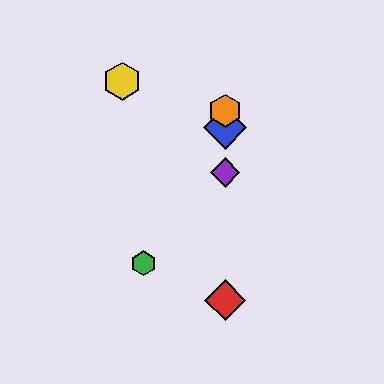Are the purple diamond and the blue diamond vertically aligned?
Yes, both are at x≈225.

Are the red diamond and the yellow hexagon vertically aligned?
No, the red diamond is at x≈225 and the yellow hexagon is at x≈122.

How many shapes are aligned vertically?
4 shapes (the red diamond, the blue diamond, the purple diamond, the orange hexagon) are aligned vertically.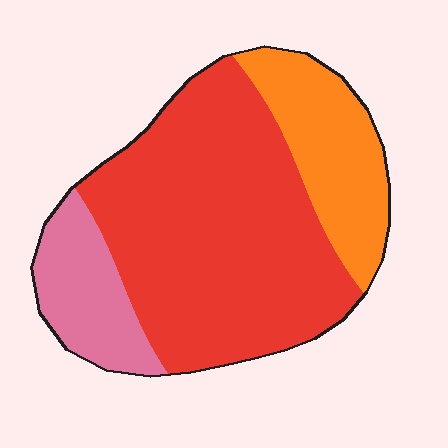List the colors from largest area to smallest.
From largest to smallest: red, orange, pink.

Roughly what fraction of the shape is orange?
Orange covers roughly 20% of the shape.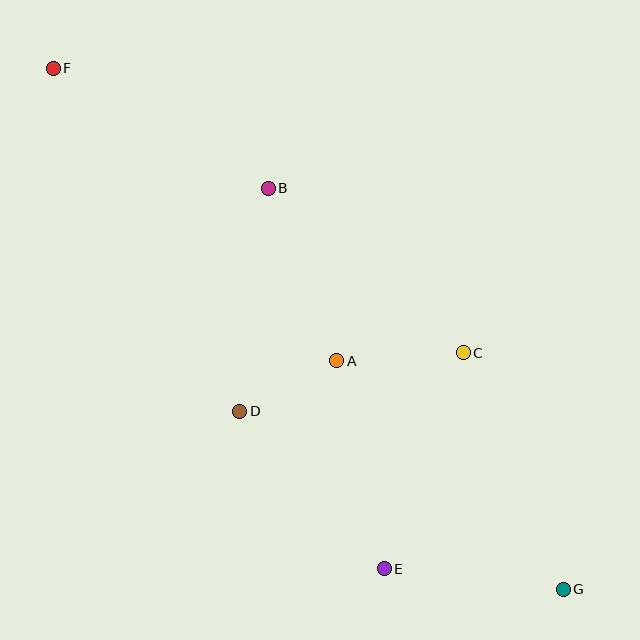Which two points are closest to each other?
Points A and D are closest to each other.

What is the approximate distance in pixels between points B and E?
The distance between B and E is approximately 398 pixels.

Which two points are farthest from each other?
Points F and G are farthest from each other.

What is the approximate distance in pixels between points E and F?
The distance between E and F is approximately 600 pixels.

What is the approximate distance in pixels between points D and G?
The distance between D and G is approximately 369 pixels.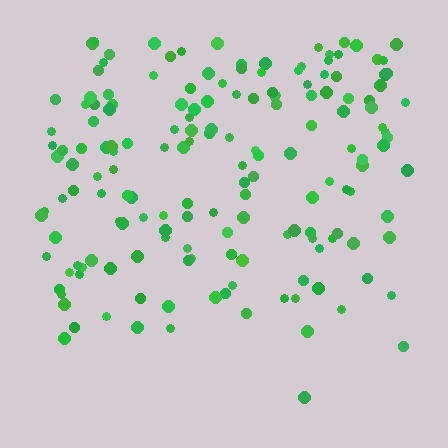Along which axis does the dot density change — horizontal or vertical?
Vertical.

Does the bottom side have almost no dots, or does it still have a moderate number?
Still a moderate number, just noticeably fewer than the top.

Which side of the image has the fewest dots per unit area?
The bottom.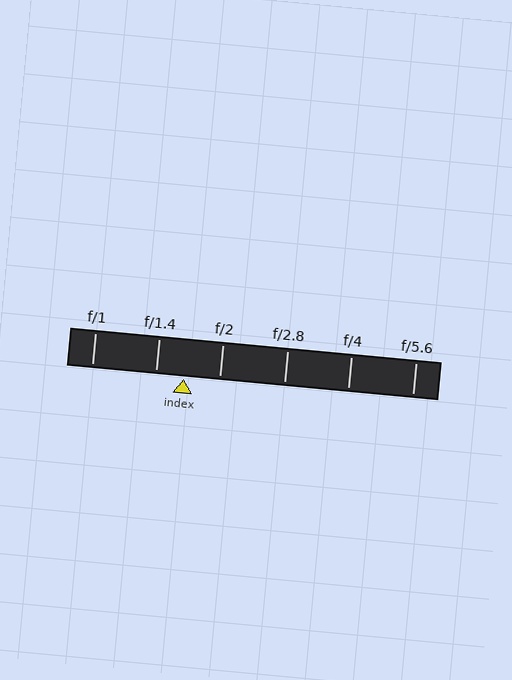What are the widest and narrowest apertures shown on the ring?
The widest aperture shown is f/1 and the narrowest is f/5.6.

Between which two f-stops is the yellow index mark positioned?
The index mark is between f/1.4 and f/2.